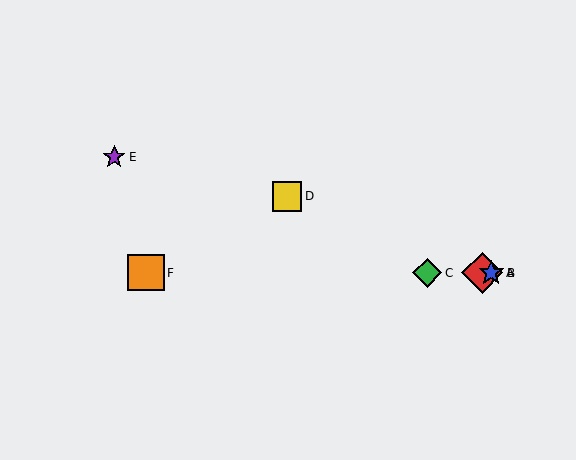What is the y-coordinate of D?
Object D is at y≈196.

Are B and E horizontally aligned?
No, B is at y≈273 and E is at y≈157.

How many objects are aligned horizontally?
4 objects (A, B, C, F) are aligned horizontally.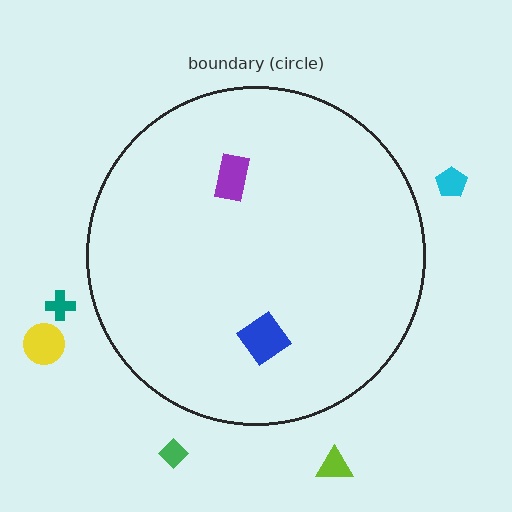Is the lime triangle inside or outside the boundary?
Outside.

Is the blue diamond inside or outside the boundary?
Inside.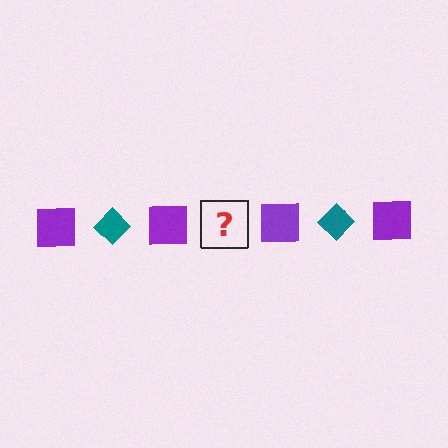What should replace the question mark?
The question mark should be replaced with a teal diamond.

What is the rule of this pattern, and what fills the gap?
The rule is that the pattern alternates between purple square and teal diamond. The gap should be filled with a teal diamond.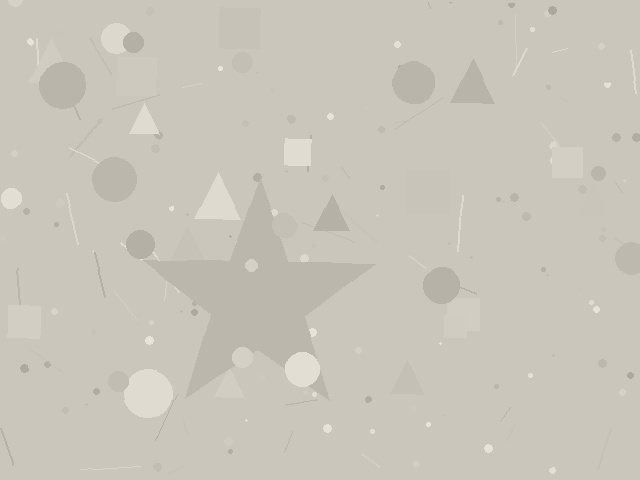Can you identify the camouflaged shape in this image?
The camouflaged shape is a star.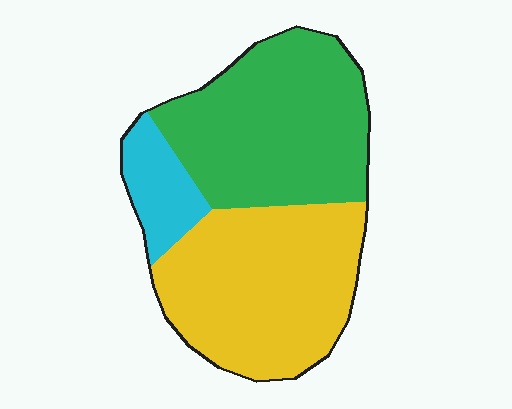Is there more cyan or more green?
Green.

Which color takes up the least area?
Cyan, at roughly 10%.